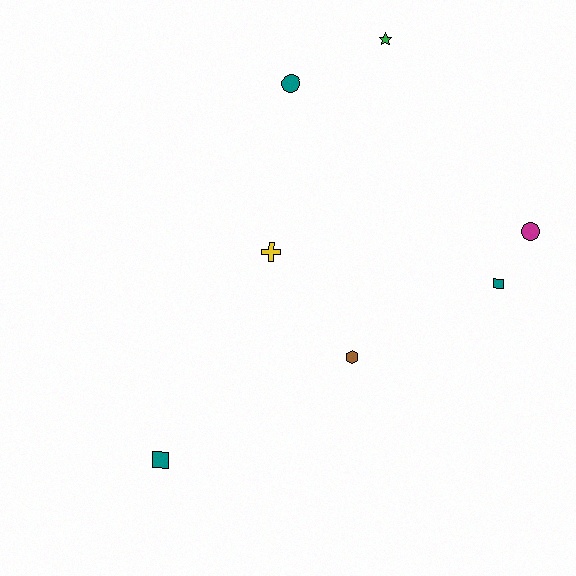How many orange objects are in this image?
There are no orange objects.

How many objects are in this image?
There are 7 objects.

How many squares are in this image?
There are 2 squares.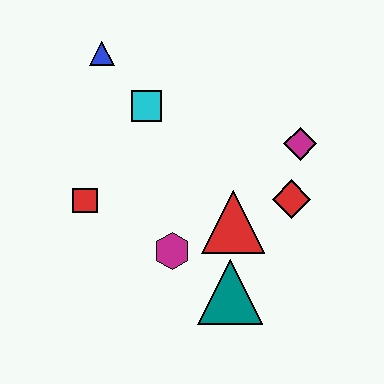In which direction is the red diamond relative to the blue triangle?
The red diamond is to the right of the blue triangle.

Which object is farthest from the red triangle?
The blue triangle is farthest from the red triangle.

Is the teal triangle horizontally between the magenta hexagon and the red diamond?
Yes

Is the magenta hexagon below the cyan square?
Yes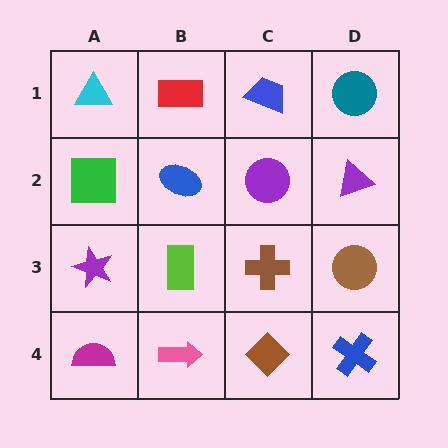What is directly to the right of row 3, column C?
A brown circle.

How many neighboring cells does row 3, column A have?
3.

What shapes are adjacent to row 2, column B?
A red rectangle (row 1, column B), a lime rectangle (row 3, column B), a green square (row 2, column A), a purple circle (row 2, column C).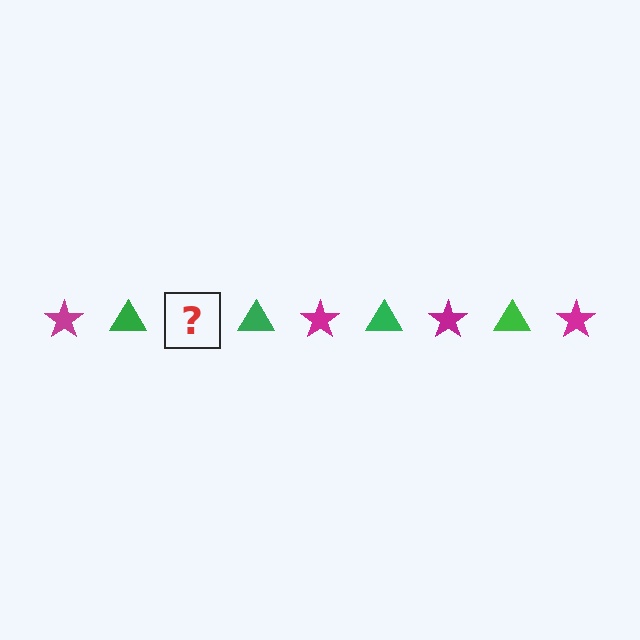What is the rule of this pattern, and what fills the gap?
The rule is that the pattern alternates between magenta star and green triangle. The gap should be filled with a magenta star.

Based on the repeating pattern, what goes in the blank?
The blank should be a magenta star.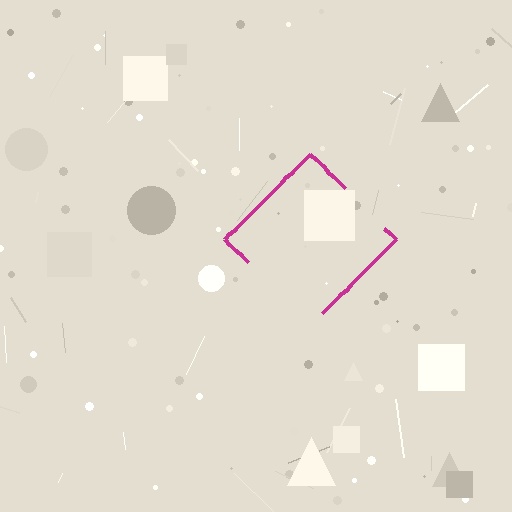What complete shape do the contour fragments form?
The contour fragments form a diamond.